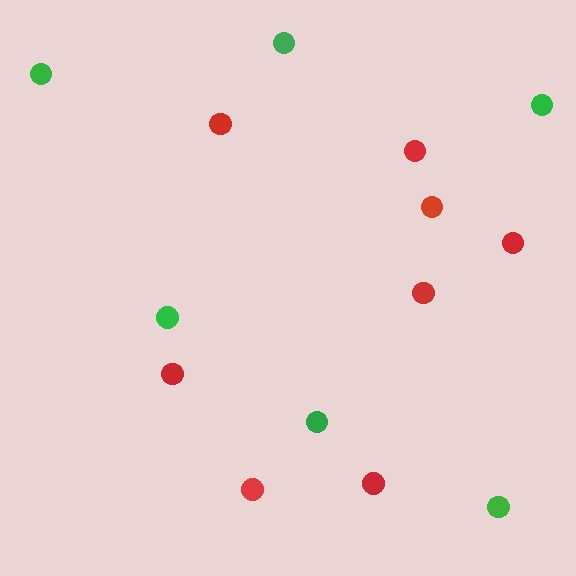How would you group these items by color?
There are 2 groups: one group of red circles (8) and one group of green circles (6).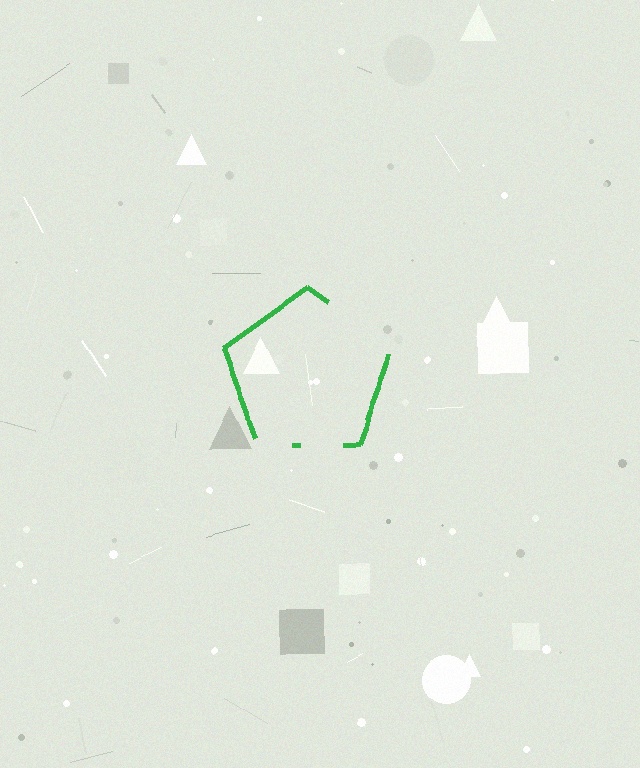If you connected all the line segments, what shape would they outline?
They would outline a pentagon.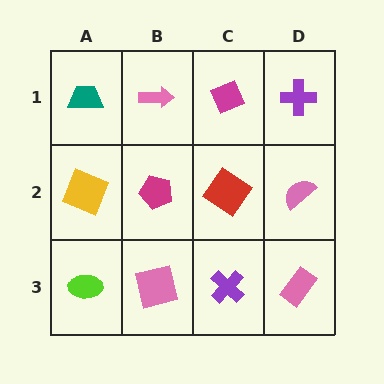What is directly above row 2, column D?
A purple cross.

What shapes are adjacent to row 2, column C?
A magenta diamond (row 1, column C), a purple cross (row 3, column C), a magenta pentagon (row 2, column B), a pink semicircle (row 2, column D).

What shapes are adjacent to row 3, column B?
A magenta pentagon (row 2, column B), a lime ellipse (row 3, column A), a purple cross (row 3, column C).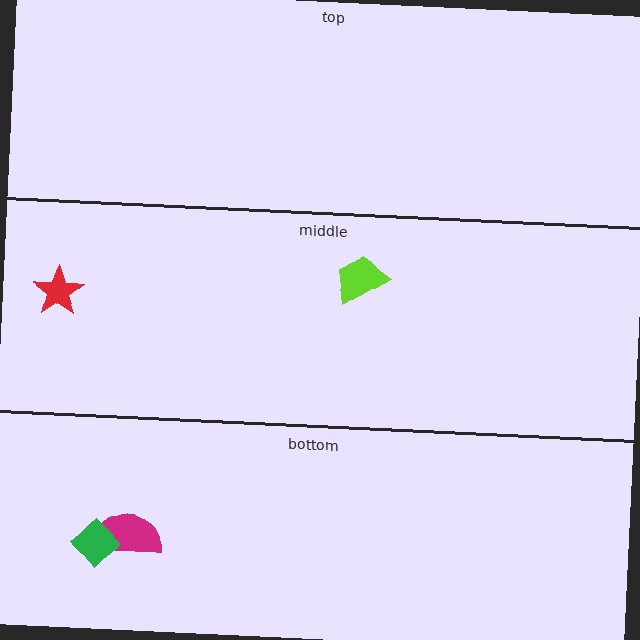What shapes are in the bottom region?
The magenta semicircle, the green diamond.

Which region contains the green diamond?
The bottom region.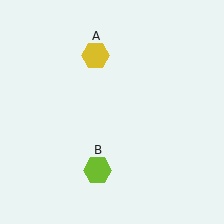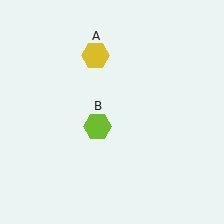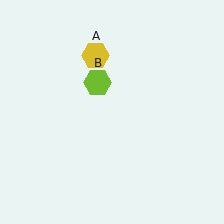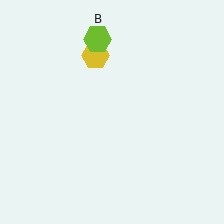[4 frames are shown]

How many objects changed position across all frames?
1 object changed position: lime hexagon (object B).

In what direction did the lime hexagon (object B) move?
The lime hexagon (object B) moved up.